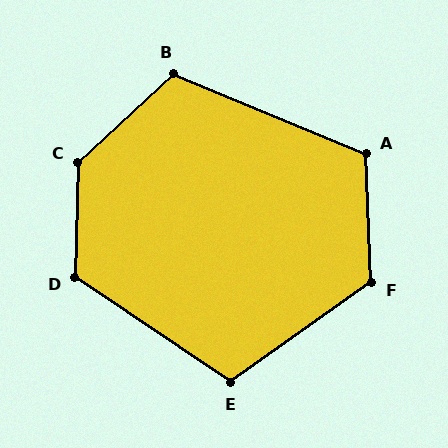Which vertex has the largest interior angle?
C, at approximately 134 degrees.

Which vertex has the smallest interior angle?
E, at approximately 111 degrees.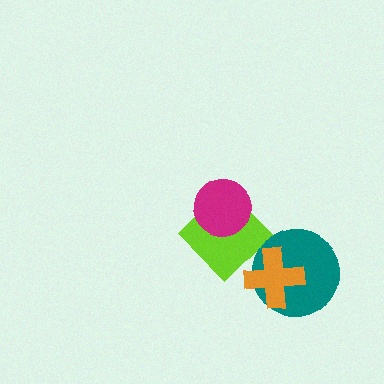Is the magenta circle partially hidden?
No, no other shape covers it.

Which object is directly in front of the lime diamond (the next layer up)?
The magenta circle is directly in front of the lime diamond.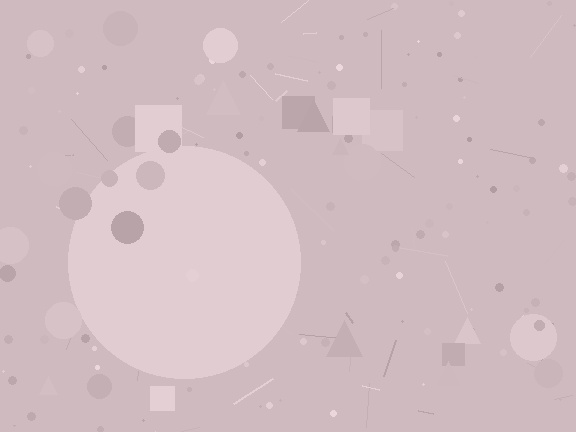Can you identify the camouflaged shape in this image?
The camouflaged shape is a circle.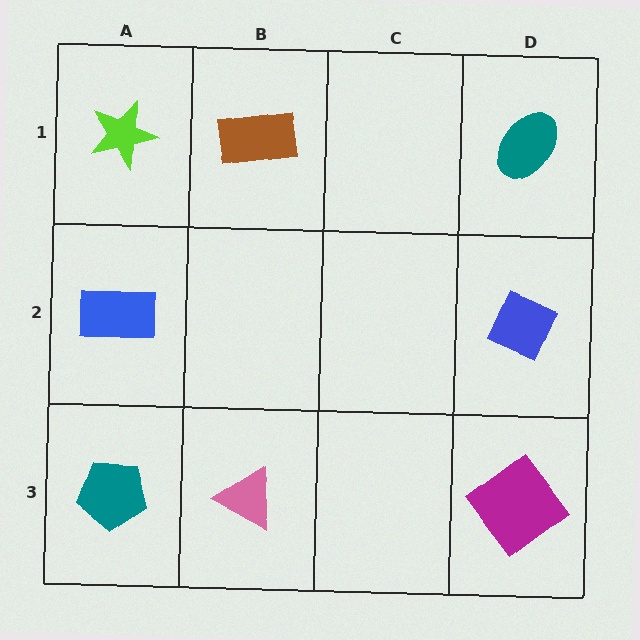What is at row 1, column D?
A teal ellipse.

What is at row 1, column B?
A brown rectangle.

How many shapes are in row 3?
3 shapes.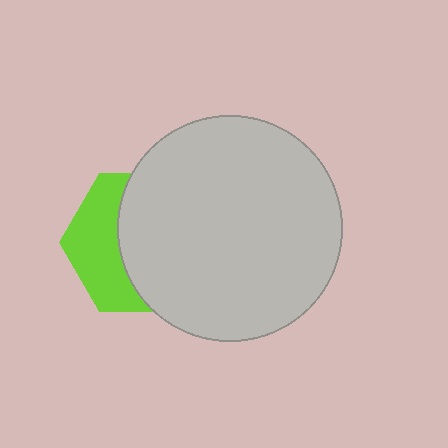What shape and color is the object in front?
The object in front is a light gray circle.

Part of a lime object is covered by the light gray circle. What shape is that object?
It is a hexagon.